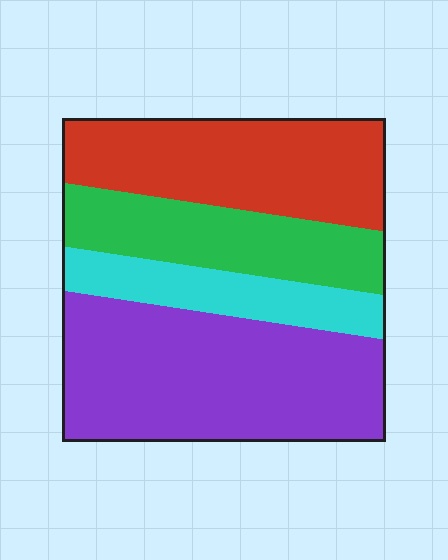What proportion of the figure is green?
Green takes up about one fifth (1/5) of the figure.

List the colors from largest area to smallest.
From largest to smallest: purple, red, green, cyan.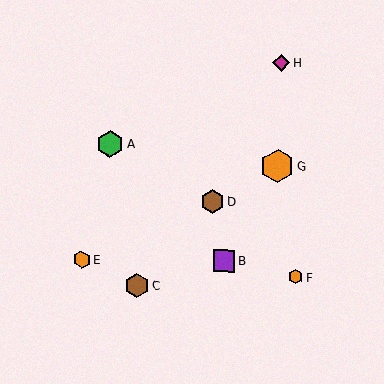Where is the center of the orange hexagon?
The center of the orange hexagon is at (278, 166).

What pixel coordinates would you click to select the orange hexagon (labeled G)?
Click at (278, 166) to select the orange hexagon G.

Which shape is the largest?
The orange hexagon (labeled G) is the largest.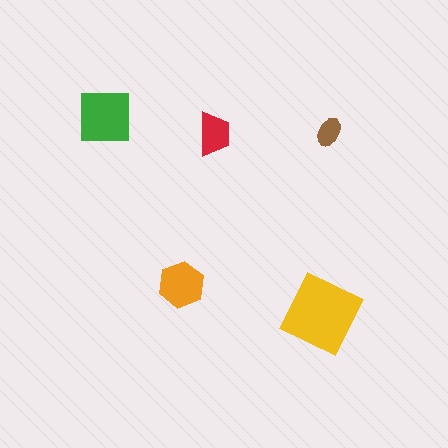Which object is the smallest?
The brown ellipse.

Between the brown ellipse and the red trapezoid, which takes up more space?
The red trapezoid.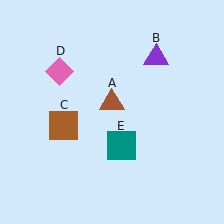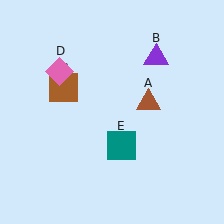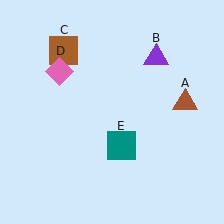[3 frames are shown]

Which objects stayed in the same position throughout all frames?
Purple triangle (object B) and pink diamond (object D) and teal square (object E) remained stationary.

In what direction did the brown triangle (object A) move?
The brown triangle (object A) moved right.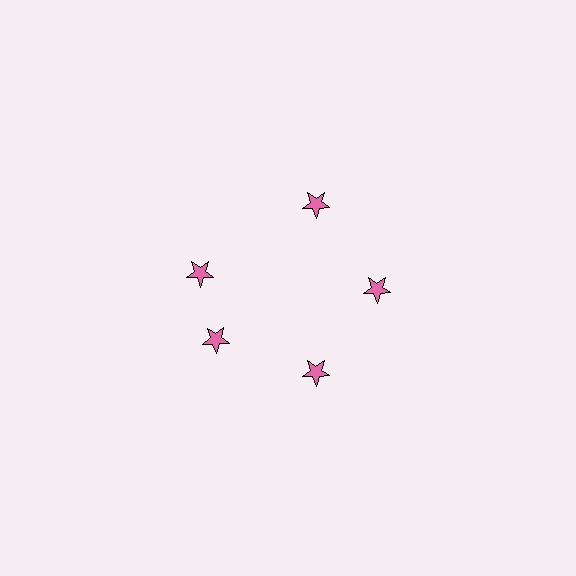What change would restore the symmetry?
The symmetry would be restored by rotating it back into even spacing with its neighbors so that all 5 stars sit at equal angles and equal distance from the center.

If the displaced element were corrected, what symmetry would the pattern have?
It would have 5-fold rotational symmetry — the pattern would map onto itself every 72 degrees.